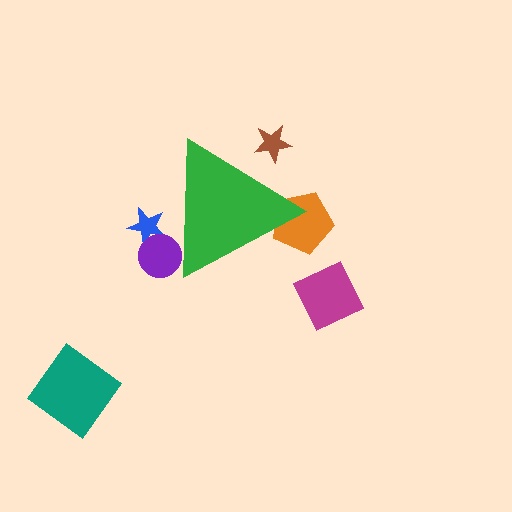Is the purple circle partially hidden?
Yes, the purple circle is partially hidden behind the green triangle.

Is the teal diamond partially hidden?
No, the teal diamond is fully visible.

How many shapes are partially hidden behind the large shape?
4 shapes are partially hidden.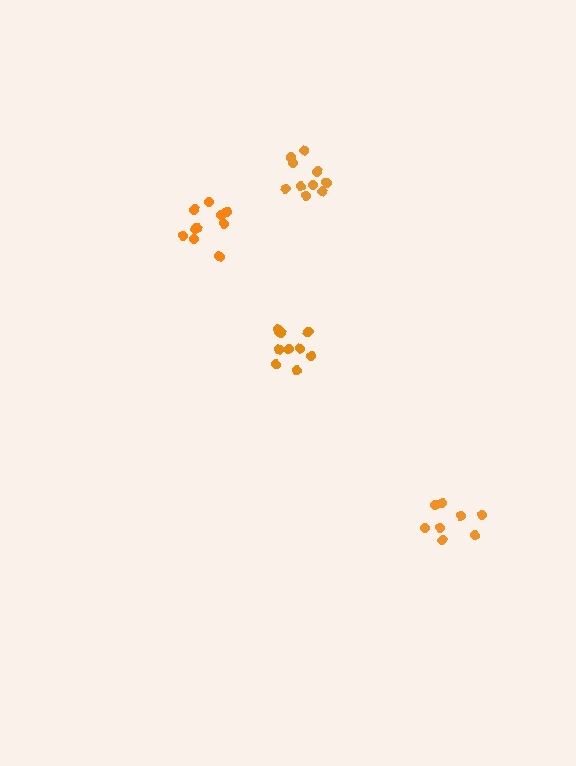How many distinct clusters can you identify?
There are 4 distinct clusters.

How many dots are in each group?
Group 1: 10 dots, Group 2: 8 dots, Group 3: 10 dots, Group 4: 10 dots (38 total).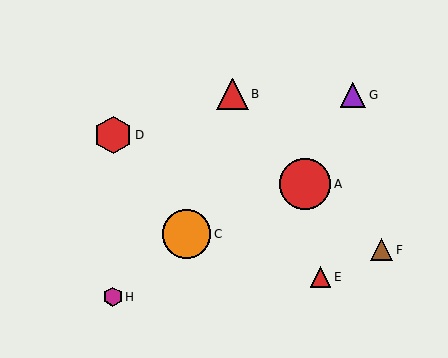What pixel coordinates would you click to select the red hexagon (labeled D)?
Click at (113, 135) to select the red hexagon D.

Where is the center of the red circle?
The center of the red circle is at (305, 184).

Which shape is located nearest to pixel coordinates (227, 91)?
The red triangle (labeled B) at (232, 94) is nearest to that location.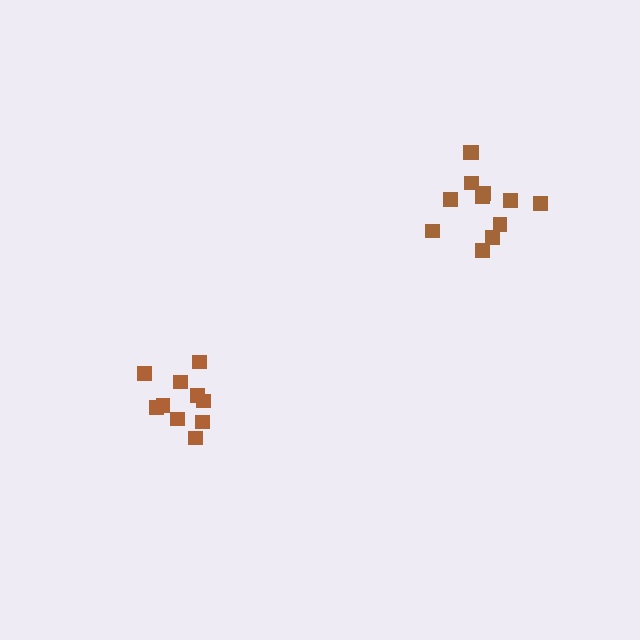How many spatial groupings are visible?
There are 2 spatial groupings.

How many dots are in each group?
Group 1: 10 dots, Group 2: 12 dots (22 total).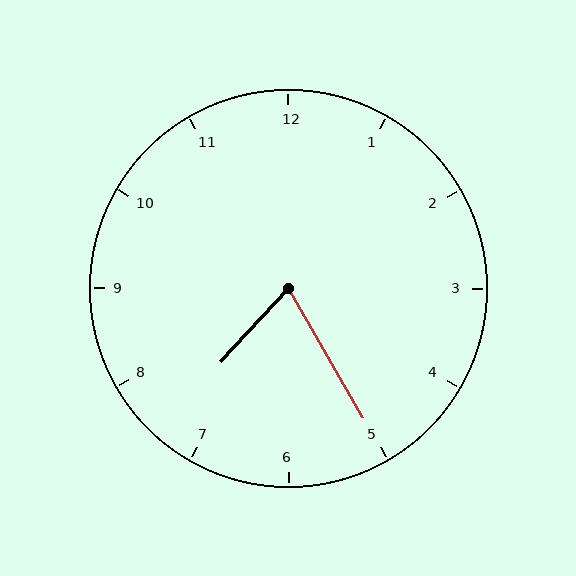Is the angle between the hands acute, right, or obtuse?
It is acute.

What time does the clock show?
7:25.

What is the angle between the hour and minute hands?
Approximately 72 degrees.